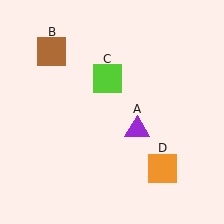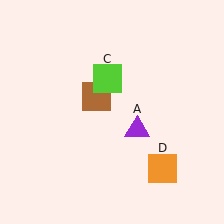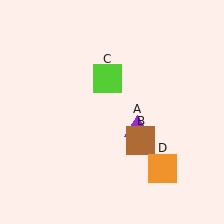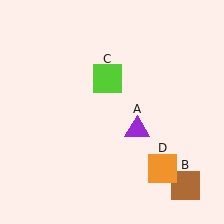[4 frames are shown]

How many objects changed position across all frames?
1 object changed position: brown square (object B).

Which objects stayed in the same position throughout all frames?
Purple triangle (object A) and lime square (object C) and orange square (object D) remained stationary.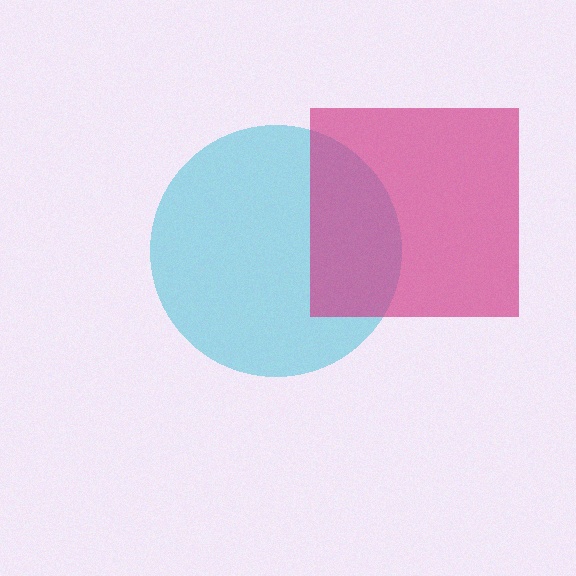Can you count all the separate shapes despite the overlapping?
Yes, there are 2 separate shapes.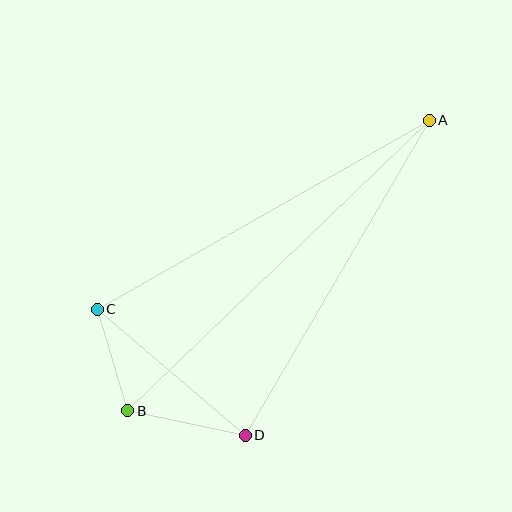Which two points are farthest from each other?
Points A and B are farthest from each other.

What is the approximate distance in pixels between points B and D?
The distance between B and D is approximately 120 pixels.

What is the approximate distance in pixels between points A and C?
The distance between A and C is approximately 382 pixels.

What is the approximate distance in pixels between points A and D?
The distance between A and D is approximately 365 pixels.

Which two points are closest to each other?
Points B and C are closest to each other.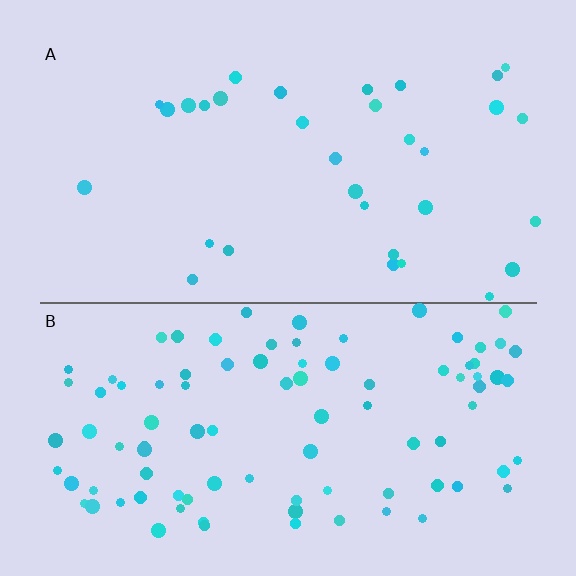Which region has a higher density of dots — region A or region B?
B (the bottom).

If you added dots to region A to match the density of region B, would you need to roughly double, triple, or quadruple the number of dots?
Approximately triple.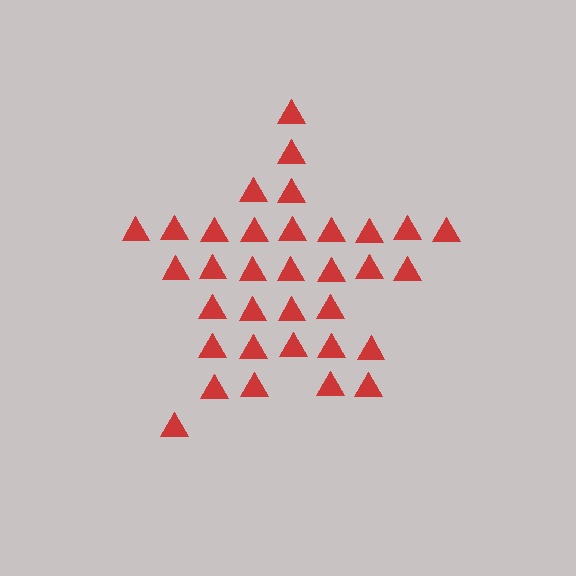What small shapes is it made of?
It is made of small triangles.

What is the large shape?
The large shape is a star.